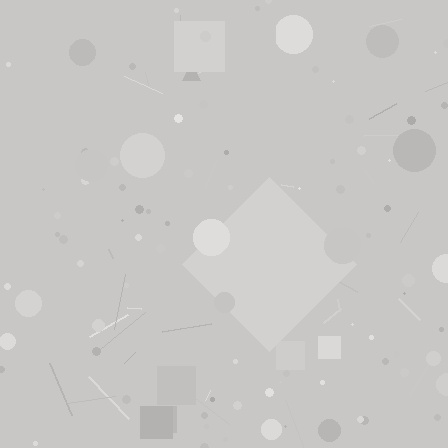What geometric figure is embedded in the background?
A diamond is embedded in the background.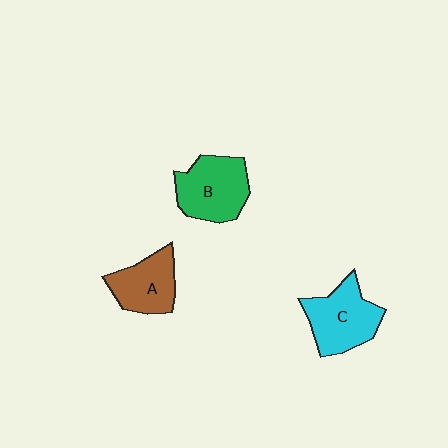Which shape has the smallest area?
Shape A (brown).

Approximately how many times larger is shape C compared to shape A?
Approximately 1.2 times.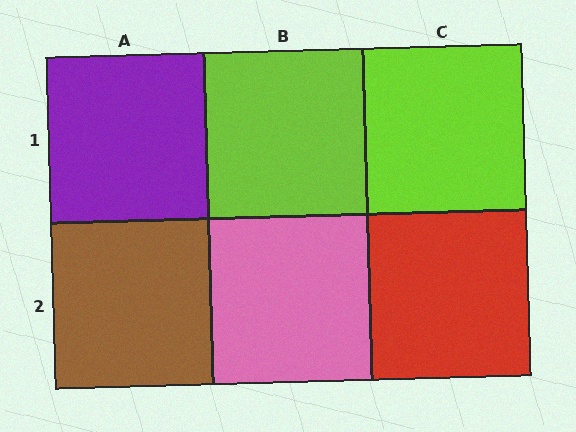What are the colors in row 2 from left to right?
Brown, pink, red.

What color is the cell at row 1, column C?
Lime.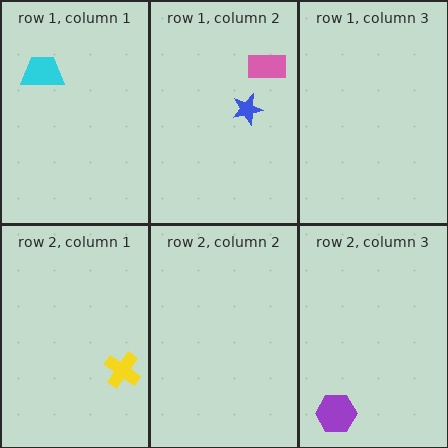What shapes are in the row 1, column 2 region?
The blue star, the pink rectangle.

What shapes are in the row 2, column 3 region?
The purple hexagon.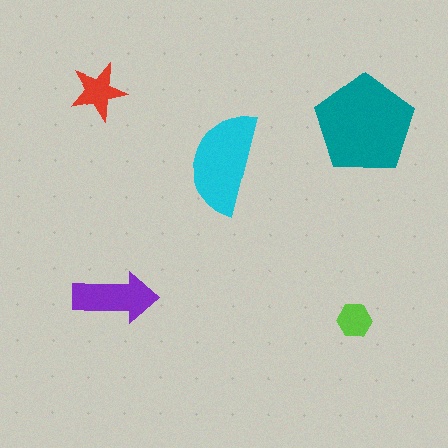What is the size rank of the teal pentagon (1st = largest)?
1st.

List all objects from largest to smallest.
The teal pentagon, the cyan semicircle, the purple arrow, the red star, the lime hexagon.